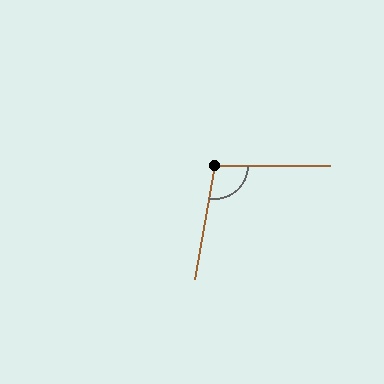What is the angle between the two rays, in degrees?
Approximately 100 degrees.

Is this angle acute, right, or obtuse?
It is obtuse.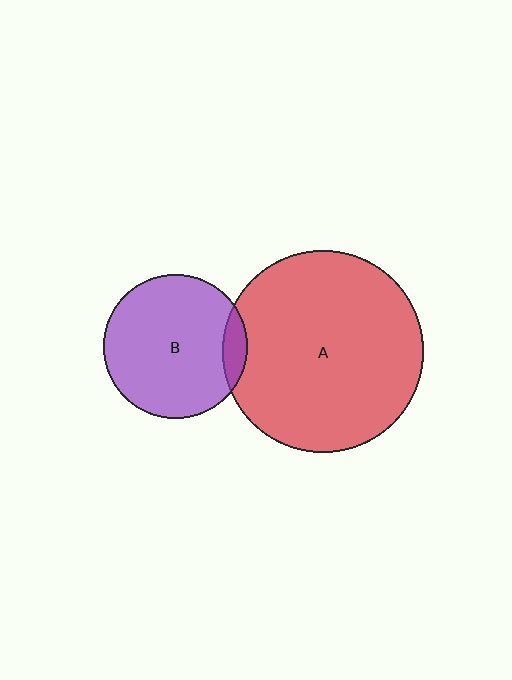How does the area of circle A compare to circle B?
Approximately 2.0 times.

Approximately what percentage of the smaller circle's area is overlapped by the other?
Approximately 10%.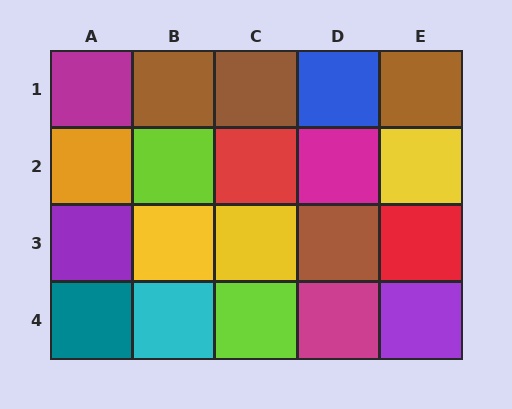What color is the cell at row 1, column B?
Brown.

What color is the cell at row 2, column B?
Lime.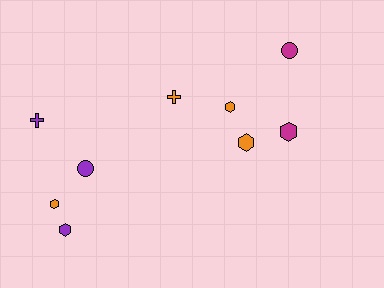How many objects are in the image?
There are 9 objects.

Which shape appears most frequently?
Hexagon, with 5 objects.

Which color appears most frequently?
Orange, with 4 objects.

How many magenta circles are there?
There is 1 magenta circle.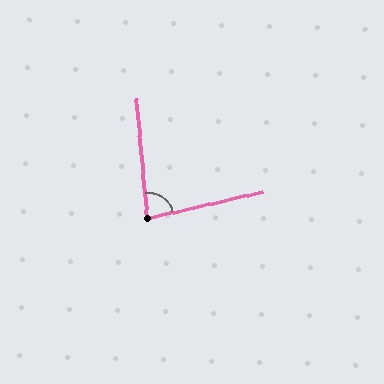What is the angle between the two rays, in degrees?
Approximately 82 degrees.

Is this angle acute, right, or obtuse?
It is acute.